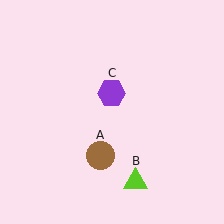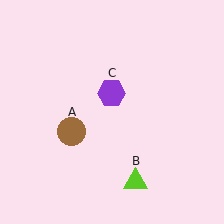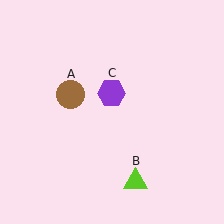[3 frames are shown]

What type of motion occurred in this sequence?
The brown circle (object A) rotated clockwise around the center of the scene.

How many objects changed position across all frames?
1 object changed position: brown circle (object A).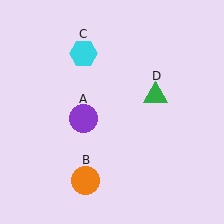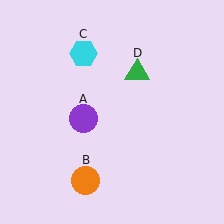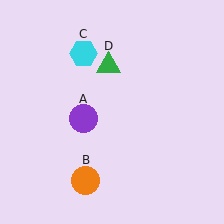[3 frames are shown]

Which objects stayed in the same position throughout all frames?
Purple circle (object A) and orange circle (object B) and cyan hexagon (object C) remained stationary.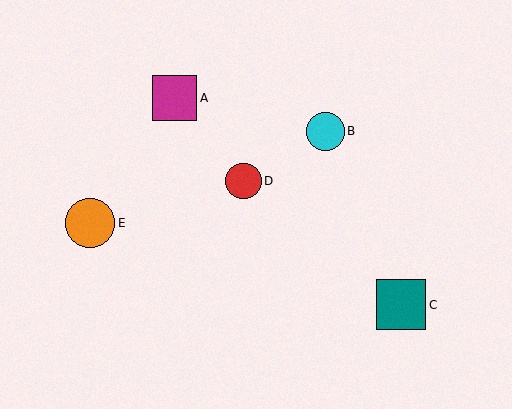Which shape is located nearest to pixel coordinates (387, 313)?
The teal square (labeled C) at (401, 305) is nearest to that location.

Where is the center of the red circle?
The center of the red circle is at (243, 181).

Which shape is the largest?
The teal square (labeled C) is the largest.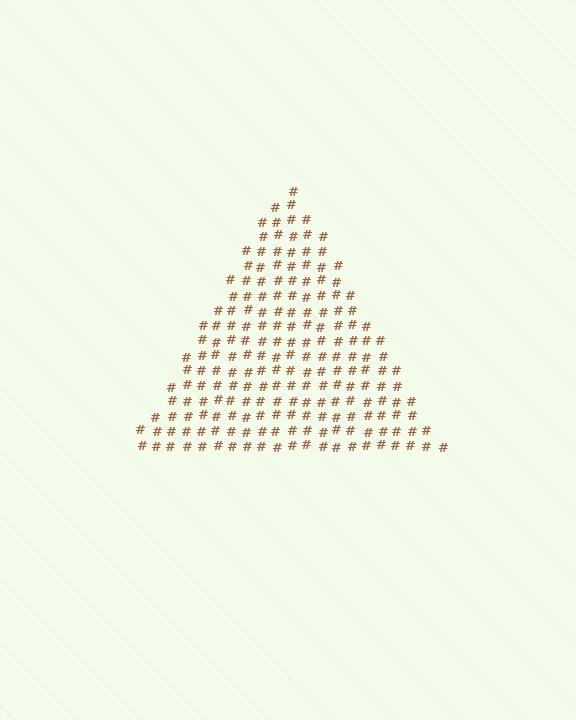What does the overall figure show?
The overall figure shows a triangle.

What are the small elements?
The small elements are hash symbols.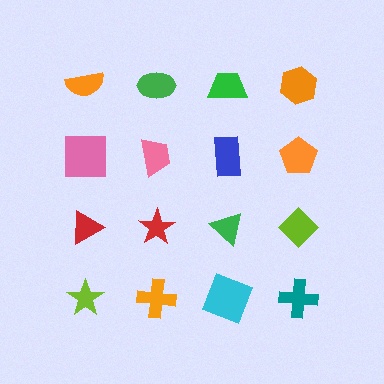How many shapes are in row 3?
4 shapes.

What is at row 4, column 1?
A lime star.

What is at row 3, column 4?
A lime diamond.